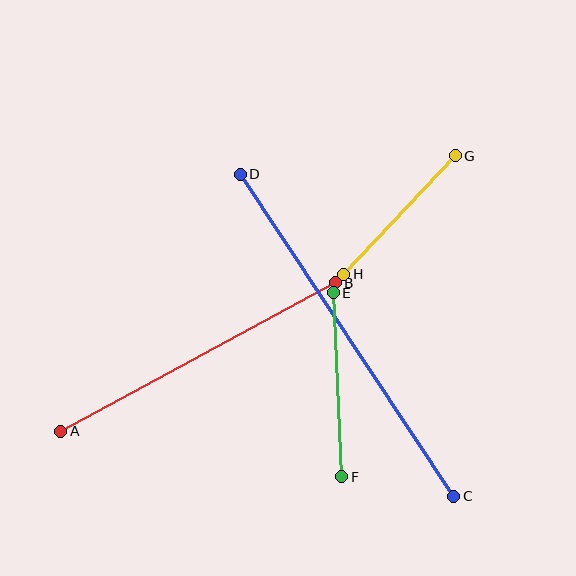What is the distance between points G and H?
The distance is approximately 163 pixels.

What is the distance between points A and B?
The distance is approximately 312 pixels.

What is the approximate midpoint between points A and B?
The midpoint is at approximately (198, 357) pixels.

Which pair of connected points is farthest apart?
Points C and D are farthest apart.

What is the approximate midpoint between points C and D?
The midpoint is at approximately (347, 335) pixels.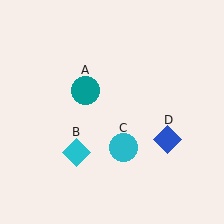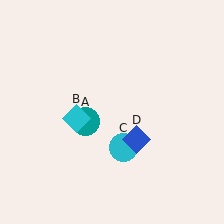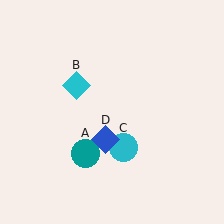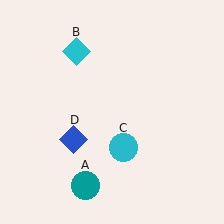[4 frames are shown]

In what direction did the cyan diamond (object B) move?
The cyan diamond (object B) moved up.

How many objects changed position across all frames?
3 objects changed position: teal circle (object A), cyan diamond (object B), blue diamond (object D).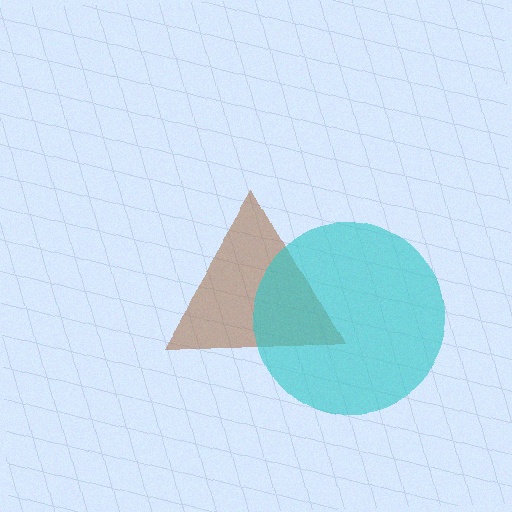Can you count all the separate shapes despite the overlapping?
Yes, there are 2 separate shapes.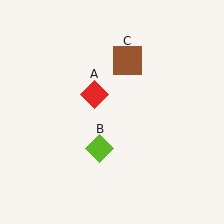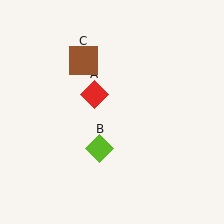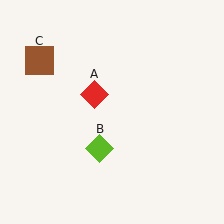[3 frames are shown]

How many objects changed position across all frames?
1 object changed position: brown square (object C).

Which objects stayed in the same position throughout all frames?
Red diamond (object A) and lime diamond (object B) remained stationary.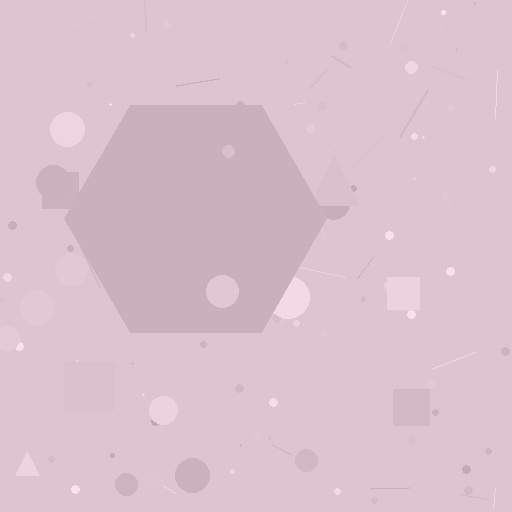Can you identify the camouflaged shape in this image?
The camouflaged shape is a hexagon.